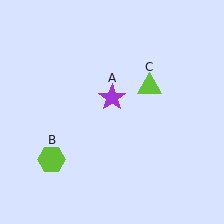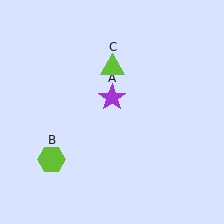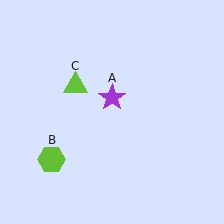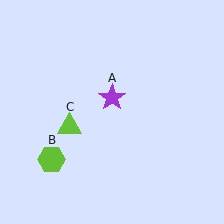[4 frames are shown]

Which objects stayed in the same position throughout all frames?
Purple star (object A) and lime hexagon (object B) remained stationary.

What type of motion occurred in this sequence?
The lime triangle (object C) rotated counterclockwise around the center of the scene.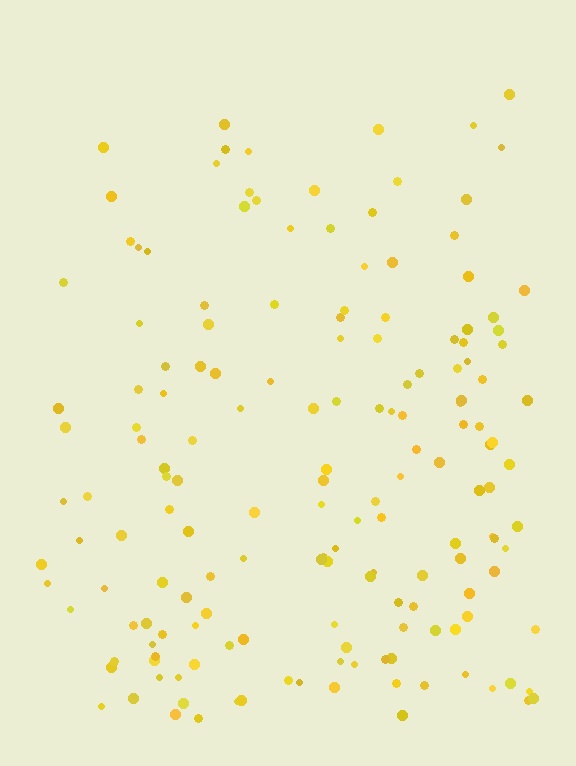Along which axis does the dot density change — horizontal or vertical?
Vertical.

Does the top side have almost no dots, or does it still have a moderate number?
Still a moderate number, just noticeably fewer than the bottom.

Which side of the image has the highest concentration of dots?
The bottom.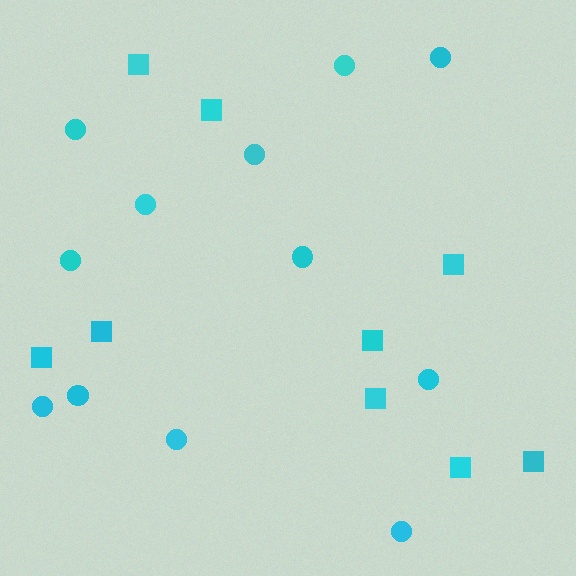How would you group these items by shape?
There are 2 groups: one group of circles (12) and one group of squares (9).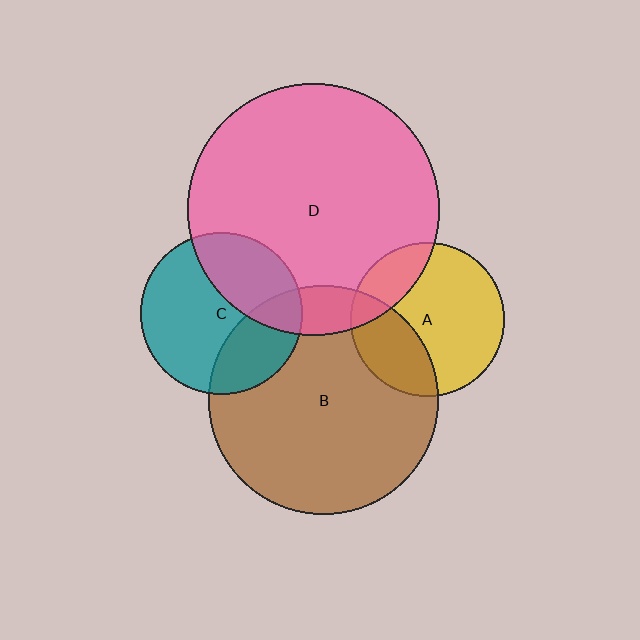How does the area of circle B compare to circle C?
Approximately 2.0 times.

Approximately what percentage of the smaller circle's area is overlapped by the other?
Approximately 30%.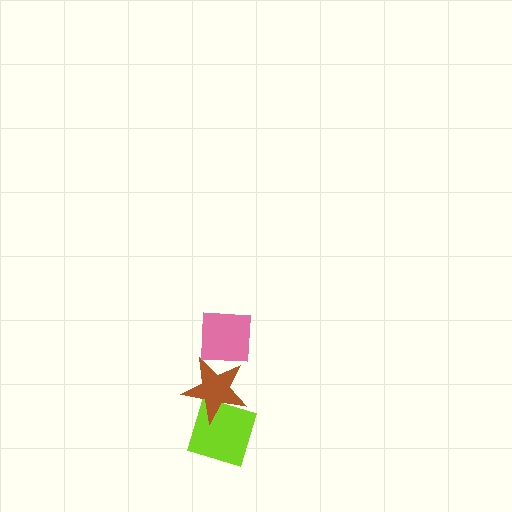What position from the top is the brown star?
The brown star is 2nd from the top.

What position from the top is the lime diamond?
The lime diamond is 3rd from the top.